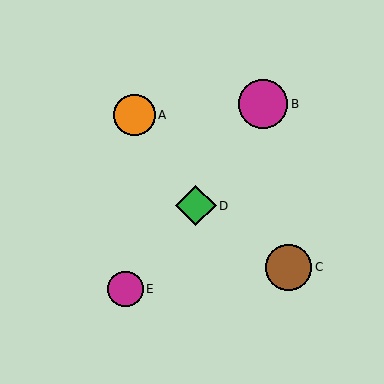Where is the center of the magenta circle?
The center of the magenta circle is at (263, 104).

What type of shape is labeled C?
Shape C is a brown circle.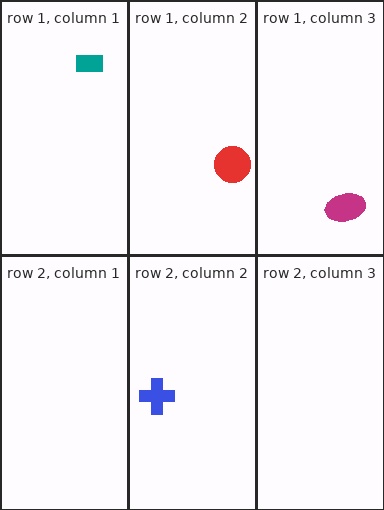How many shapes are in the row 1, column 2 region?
1.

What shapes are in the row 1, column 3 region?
The magenta ellipse.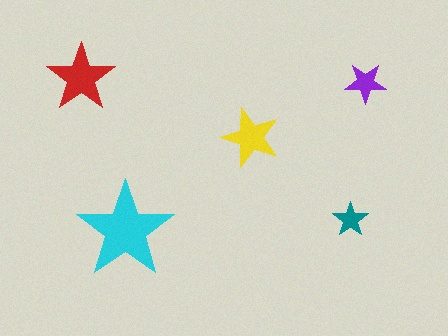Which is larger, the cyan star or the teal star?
The cyan one.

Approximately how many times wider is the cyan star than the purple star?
About 2.5 times wider.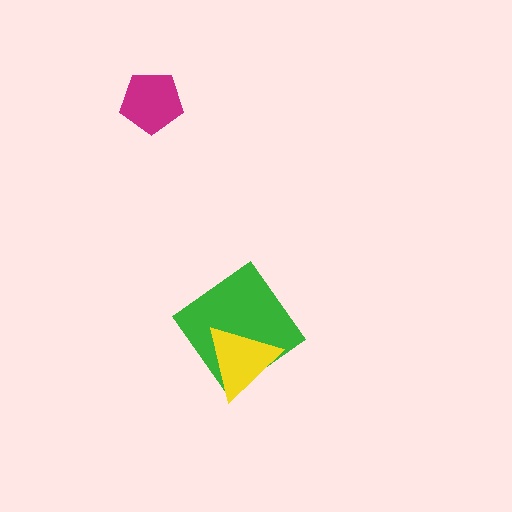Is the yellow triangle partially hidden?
No, no other shape covers it.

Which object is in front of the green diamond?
The yellow triangle is in front of the green diamond.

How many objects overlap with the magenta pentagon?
0 objects overlap with the magenta pentagon.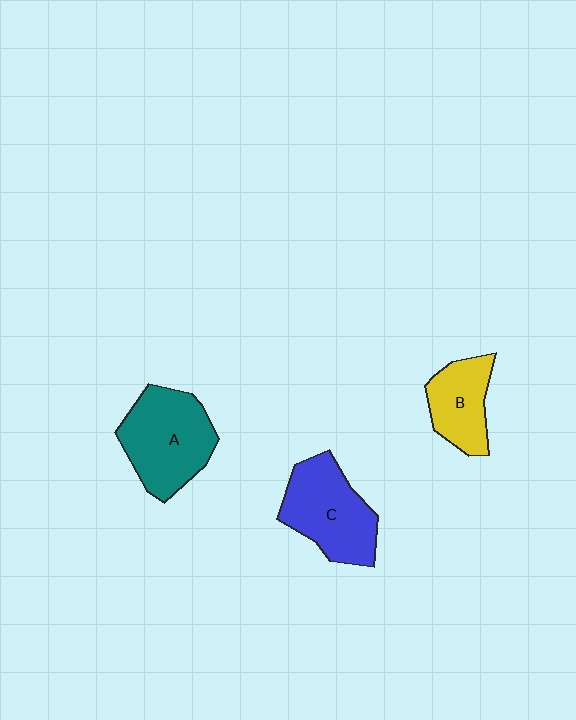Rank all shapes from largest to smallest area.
From largest to smallest: A (teal), C (blue), B (yellow).